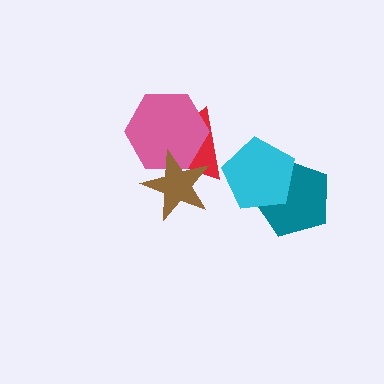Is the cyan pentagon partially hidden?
No, no other shape covers it.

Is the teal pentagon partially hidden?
Yes, it is partially covered by another shape.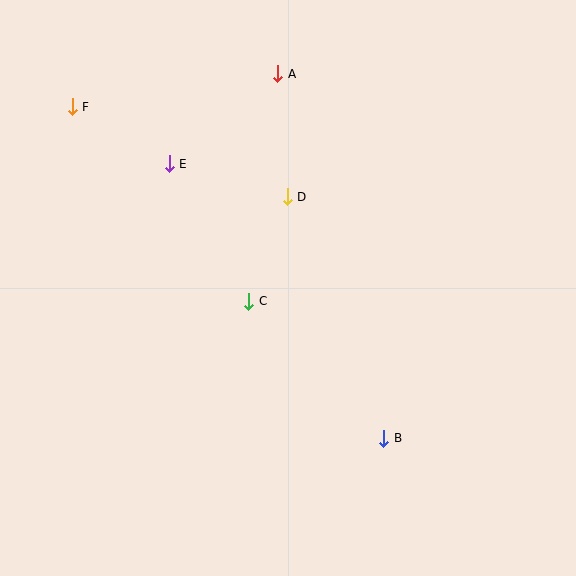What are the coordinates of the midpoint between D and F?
The midpoint between D and F is at (180, 152).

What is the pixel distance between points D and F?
The distance between D and F is 233 pixels.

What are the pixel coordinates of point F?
Point F is at (72, 107).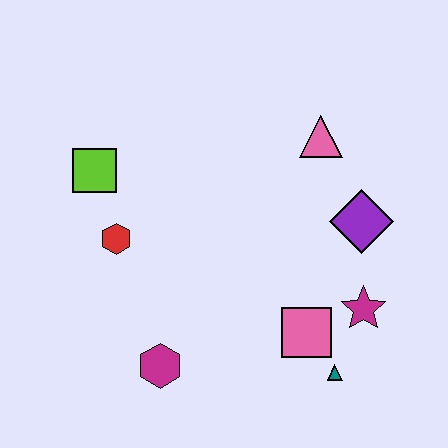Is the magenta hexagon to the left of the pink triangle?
Yes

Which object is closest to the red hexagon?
The lime square is closest to the red hexagon.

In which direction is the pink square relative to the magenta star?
The pink square is to the left of the magenta star.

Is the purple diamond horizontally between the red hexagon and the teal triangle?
No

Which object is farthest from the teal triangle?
The lime square is farthest from the teal triangle.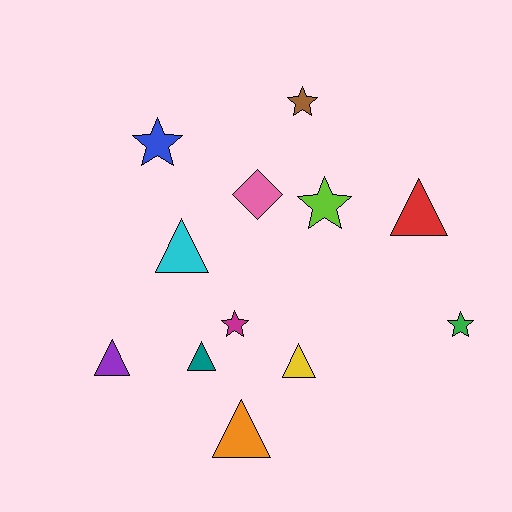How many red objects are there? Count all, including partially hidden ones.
There is 1 red object.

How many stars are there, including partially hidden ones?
There are 5 stars.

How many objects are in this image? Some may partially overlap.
There are 12 objects.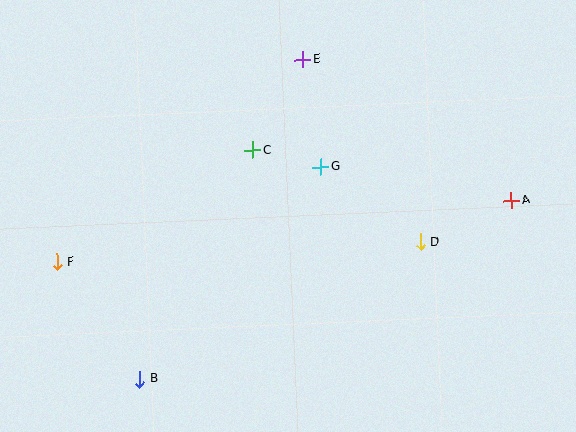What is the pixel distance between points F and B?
The distance between F and B is 143 pixels.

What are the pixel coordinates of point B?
Point B is at (140, 379).